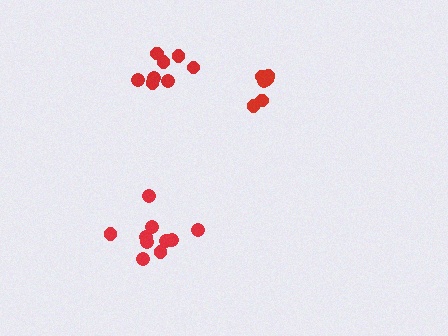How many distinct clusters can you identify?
There are 3 distinct clusters.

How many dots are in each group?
Group 1: 8 dots, Group 2: 10 dots, Group 3: 6 dots (24 total).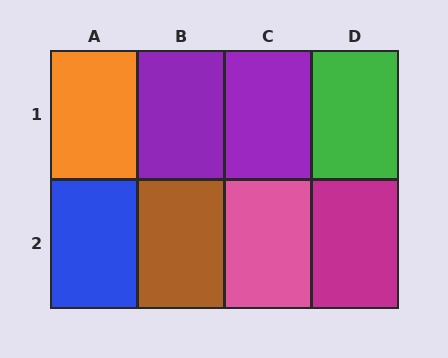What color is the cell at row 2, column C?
Pink.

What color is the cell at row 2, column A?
Blue.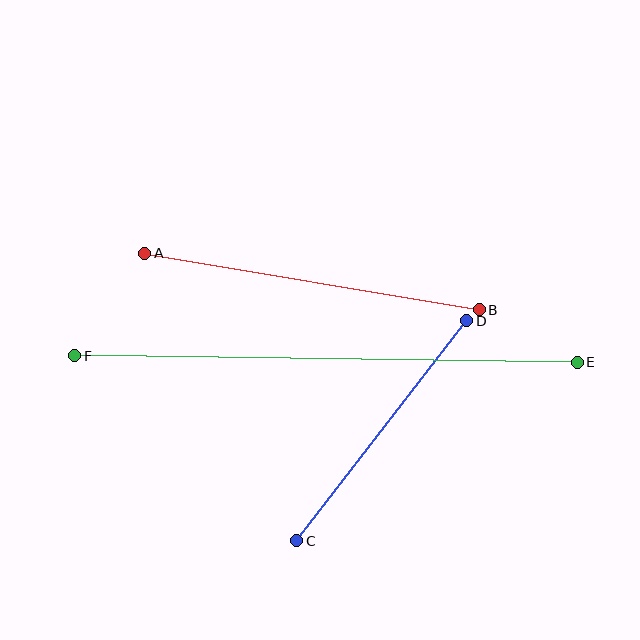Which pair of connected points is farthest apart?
Points E and F are farthest apart.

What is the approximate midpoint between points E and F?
The midpoint is at approximately (326, 359) pixels.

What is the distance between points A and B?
The distance is approximately 339 pixels.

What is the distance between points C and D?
The distance is approximately 278 pixels.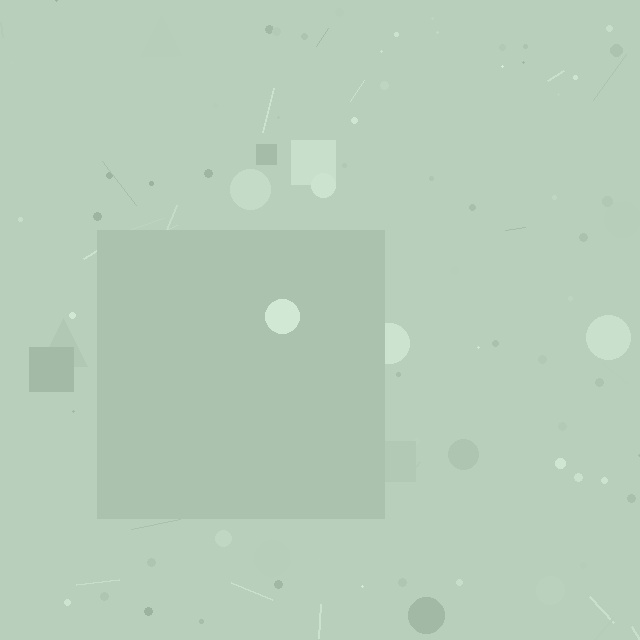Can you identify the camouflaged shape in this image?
The camouflaged shape is a square.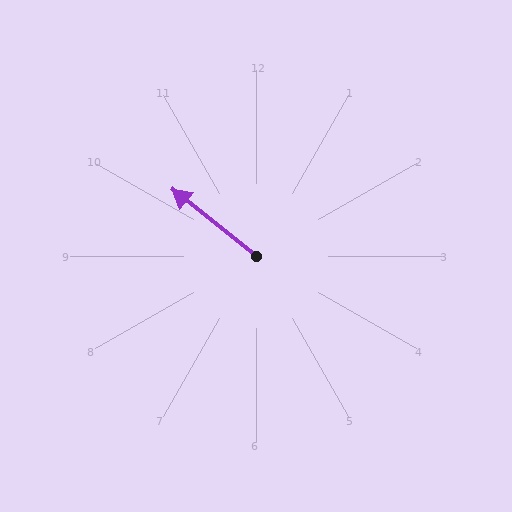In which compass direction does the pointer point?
Northwest.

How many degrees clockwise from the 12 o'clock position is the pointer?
Approximately 308 degrees.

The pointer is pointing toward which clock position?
Roughly 10 o'clock.